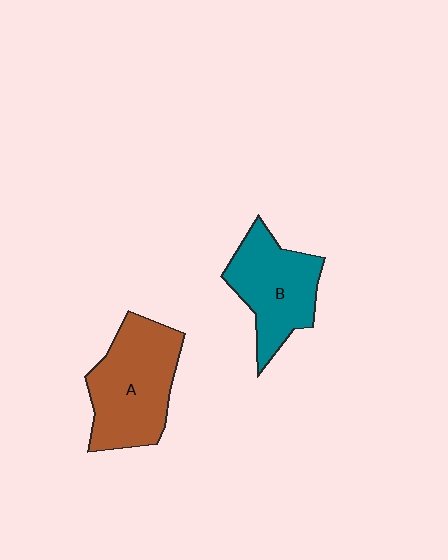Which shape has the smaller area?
Shape B (teal).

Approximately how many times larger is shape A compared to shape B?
Approximately 1.2 times.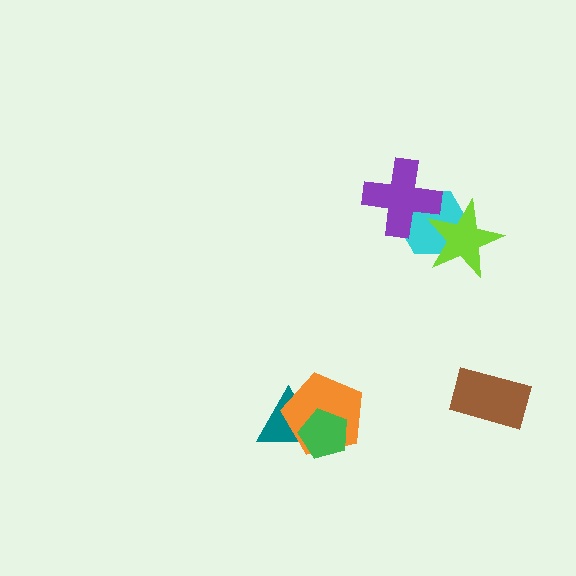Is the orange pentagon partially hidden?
Yes, it is partially covered by another shape.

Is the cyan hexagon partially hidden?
Yes, it is partially covered by another shape.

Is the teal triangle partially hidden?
Yes, it is partially covered by another shape.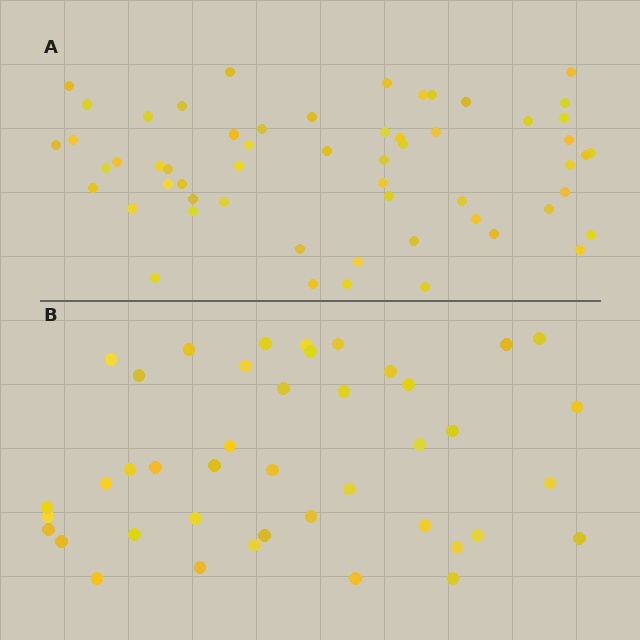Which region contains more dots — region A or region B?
Region A (the top region) has more dots.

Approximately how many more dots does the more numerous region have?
Region A has approximately 15 more dots than region B.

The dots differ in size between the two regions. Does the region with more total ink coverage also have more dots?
No. Region B has more total ink coverage because its dots are larger, but region A actually contains more individual dots. Total area can be misleading — the number of items is what matters here.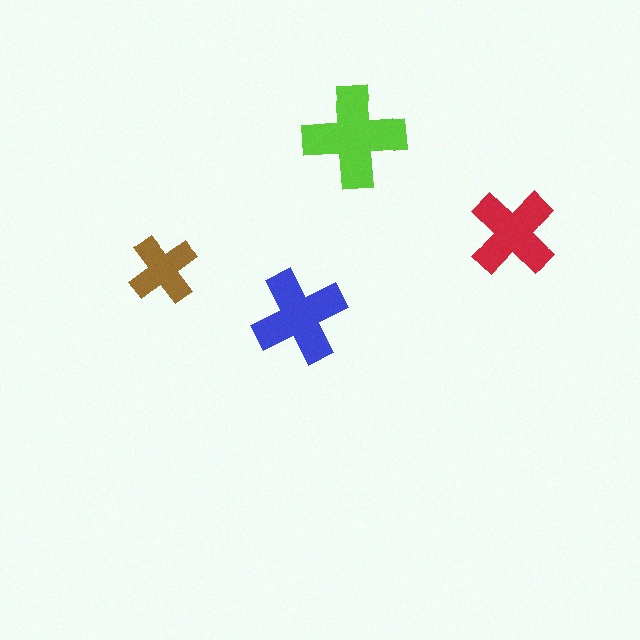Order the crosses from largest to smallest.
the lime one, the blue one, the red one, the brown one.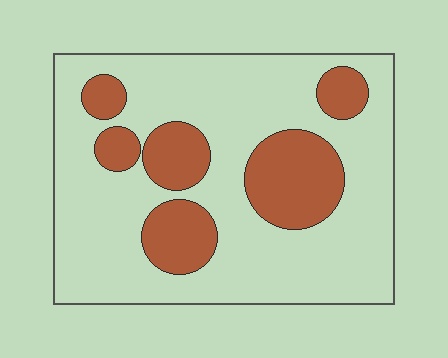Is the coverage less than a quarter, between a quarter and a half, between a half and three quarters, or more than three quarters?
Between a quarter and a half.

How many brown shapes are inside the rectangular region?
6.